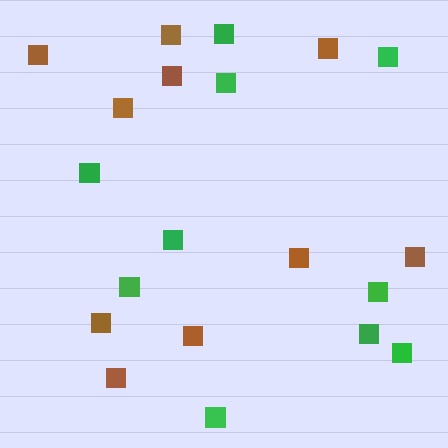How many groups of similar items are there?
There are 2 groups: one group of brown squares (10) and one group of green squares (10).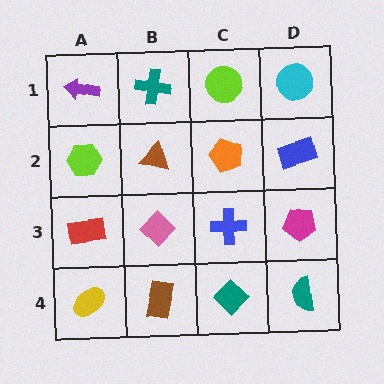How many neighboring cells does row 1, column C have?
3.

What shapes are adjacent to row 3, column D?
A blue rectangle (row 2, column D), a teal semicircle (row 4, column D), a blue cross (row 3, column C).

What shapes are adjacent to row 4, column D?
A magenta pentagon (row 3, column D), a teal diamond (row 4, column C).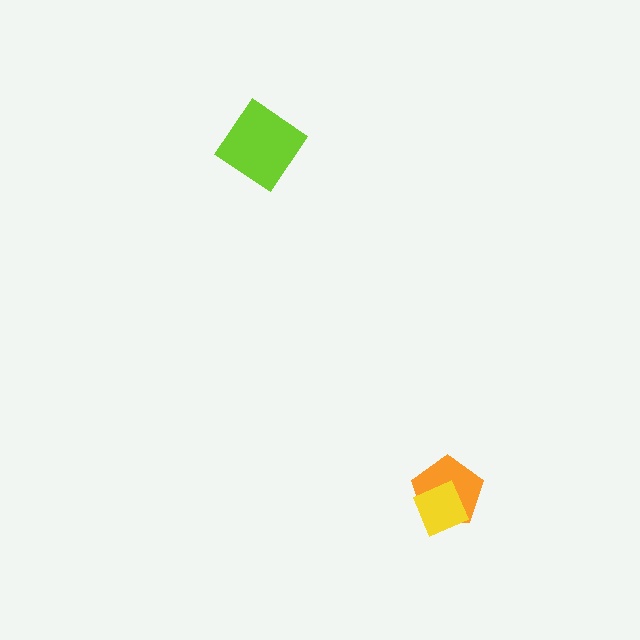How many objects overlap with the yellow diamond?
1 object overlaps with the yellow diamond.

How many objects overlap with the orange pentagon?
1 object overlaps with the orange pentagon.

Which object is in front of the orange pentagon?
The yellow diamond is in front of the orange pentagon.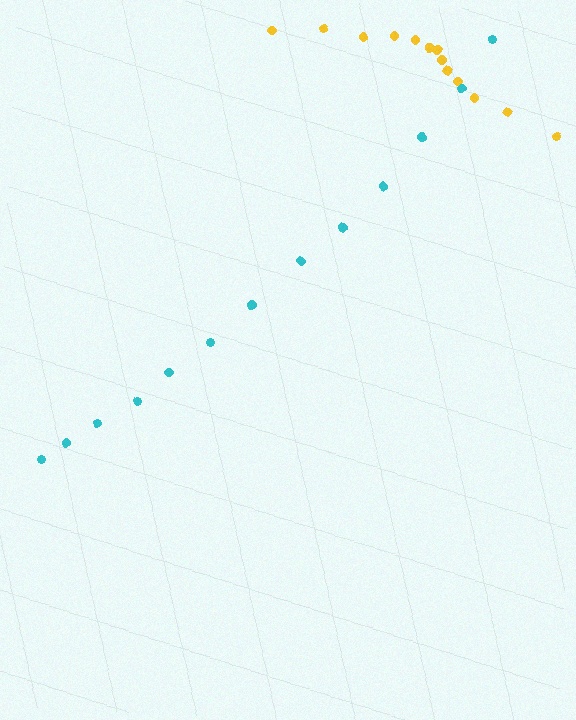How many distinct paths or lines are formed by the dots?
There are 2 distinct paths.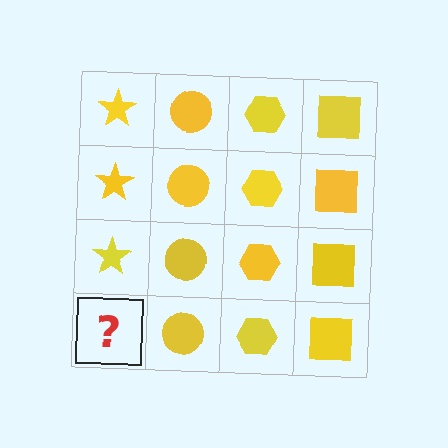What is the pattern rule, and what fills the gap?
The rule is that each column has a consistent shape. The gap should be filled with a yellow star.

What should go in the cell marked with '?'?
The missing cell should contain a yellow star.